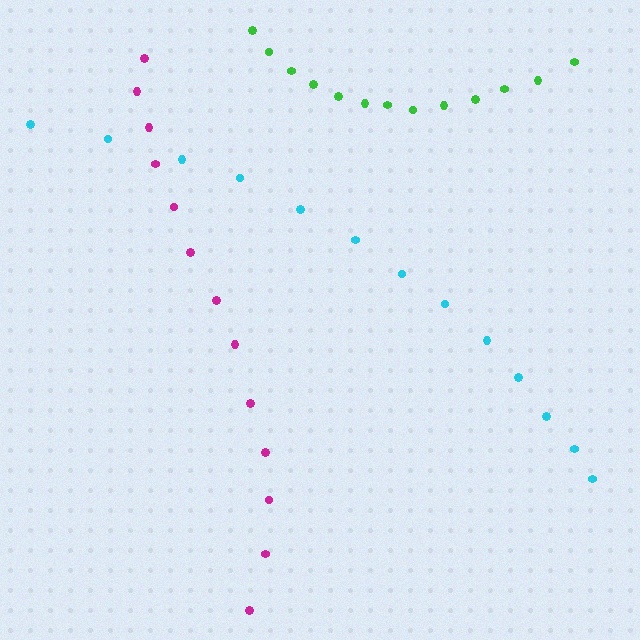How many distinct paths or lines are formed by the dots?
There are 3 distinct paths.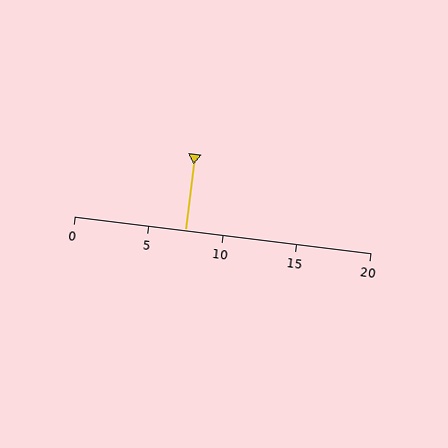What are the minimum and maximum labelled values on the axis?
The axis runs from 0 to 20.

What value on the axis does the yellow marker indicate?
The marker indicates approximately 7.5.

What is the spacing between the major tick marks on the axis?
The major ticks are spaced 5 apart.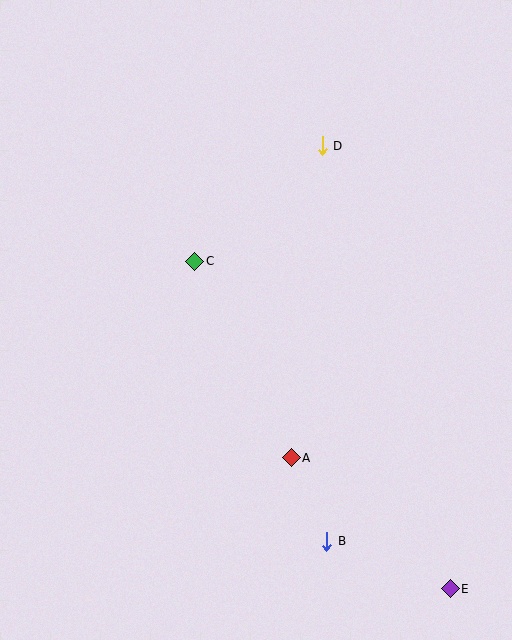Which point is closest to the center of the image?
Point C at (195, 261) is closest to the center.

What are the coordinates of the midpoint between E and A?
The midpoint between E and A is at (371, 523).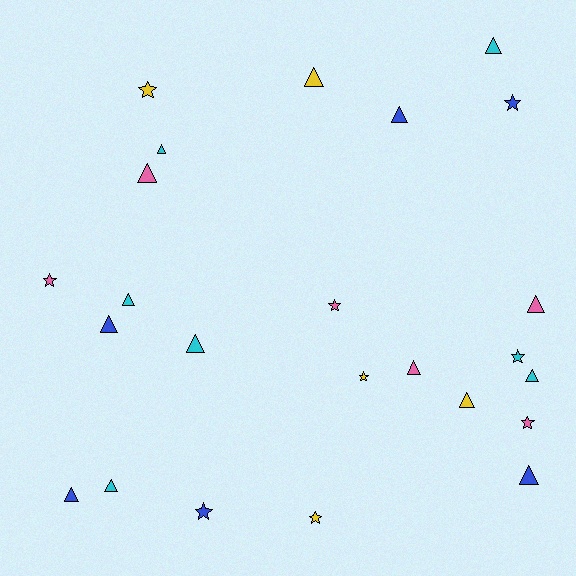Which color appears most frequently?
Cyan, with 7 objects.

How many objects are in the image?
There are 24 objects.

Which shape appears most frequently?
Triangle, with 15 objects.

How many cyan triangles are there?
There are 6 cyan triangles.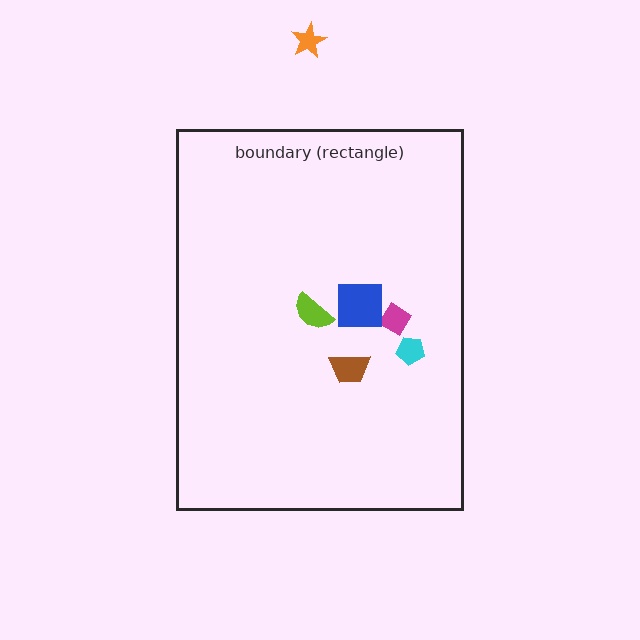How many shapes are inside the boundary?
5 inside, 1 outside.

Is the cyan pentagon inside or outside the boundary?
Inside.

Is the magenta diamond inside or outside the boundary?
Inside.